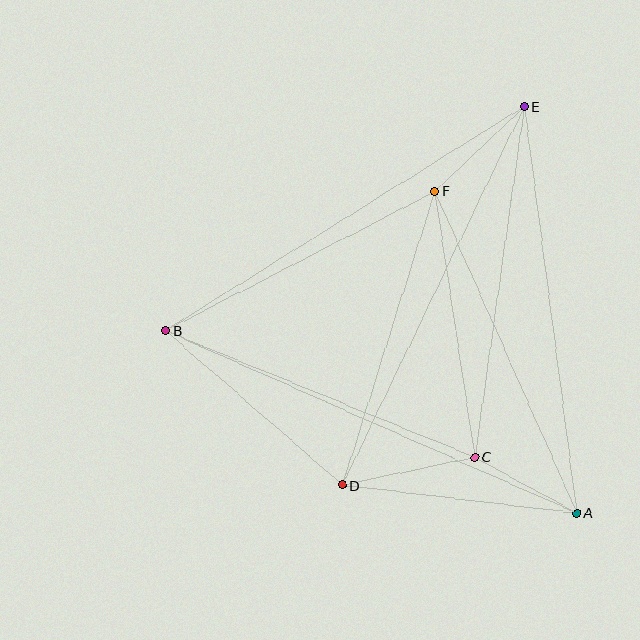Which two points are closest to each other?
Points A and C are closest to each other.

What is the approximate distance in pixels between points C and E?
The distance between C and E is approximately 354 pixels.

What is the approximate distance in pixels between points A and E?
The distance between A and E is approximately 410 pixels.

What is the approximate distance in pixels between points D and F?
The distance between D and F is approximately 308 pixels.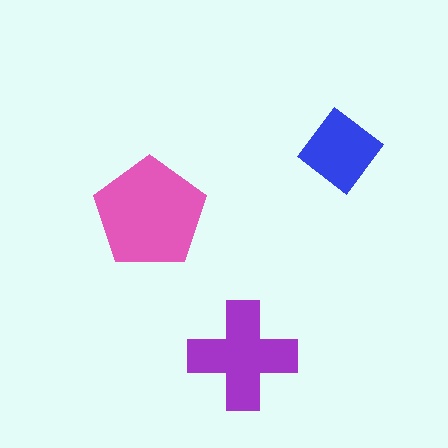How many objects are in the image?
There are 3 objects in the image.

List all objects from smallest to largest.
The blue diamond, the purple cross, the pink pentagon.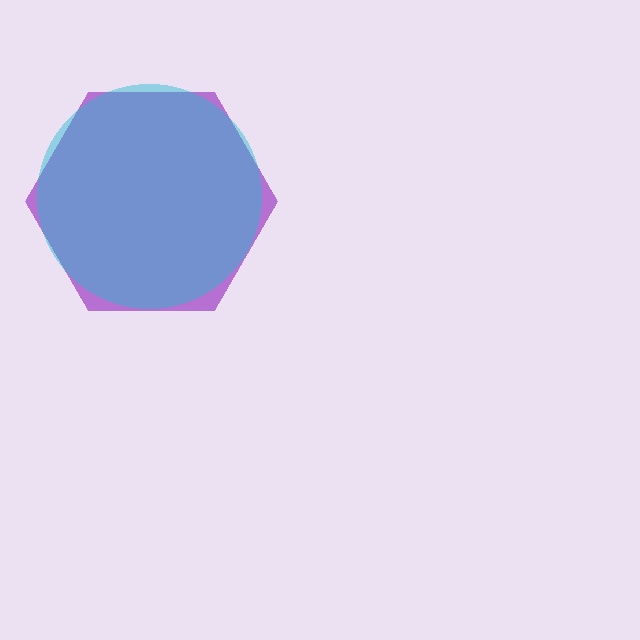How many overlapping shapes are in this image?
There are 2 overlapping shapes in the image.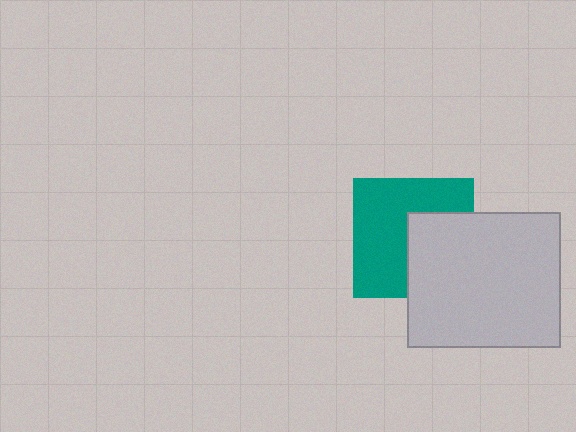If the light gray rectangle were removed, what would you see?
You would see the complete teal square.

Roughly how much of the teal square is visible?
About half of it is visible (roughly 61%).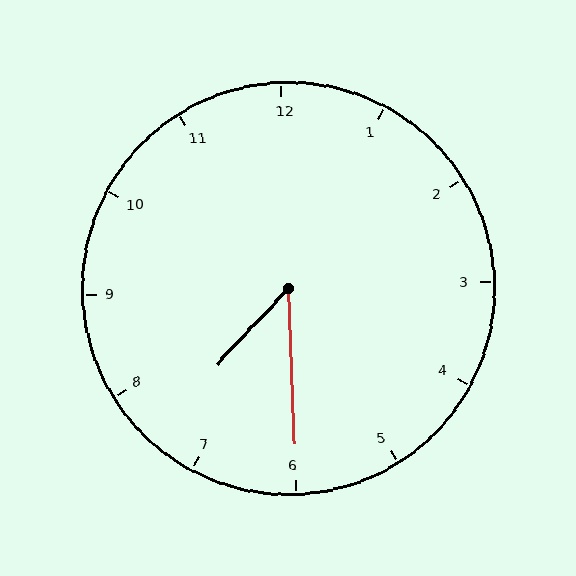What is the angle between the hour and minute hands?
Approximately 45 degrees.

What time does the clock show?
7:30.